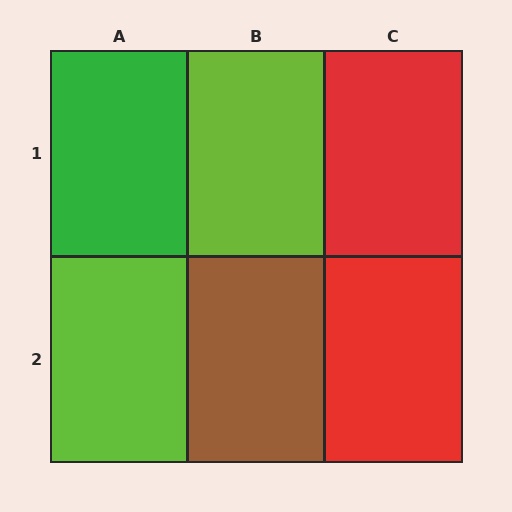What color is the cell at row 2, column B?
Brown.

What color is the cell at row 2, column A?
Lime.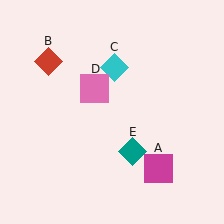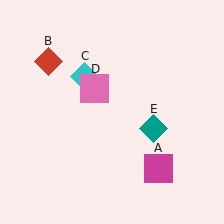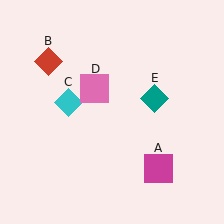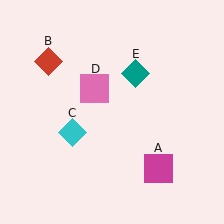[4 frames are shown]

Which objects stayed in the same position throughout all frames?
Magenta square (object A) and red diamond (object B) and pink square (object D) remained stationary.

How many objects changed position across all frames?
2 objects changed position: cyan diamond (object C), teal diamond (object E).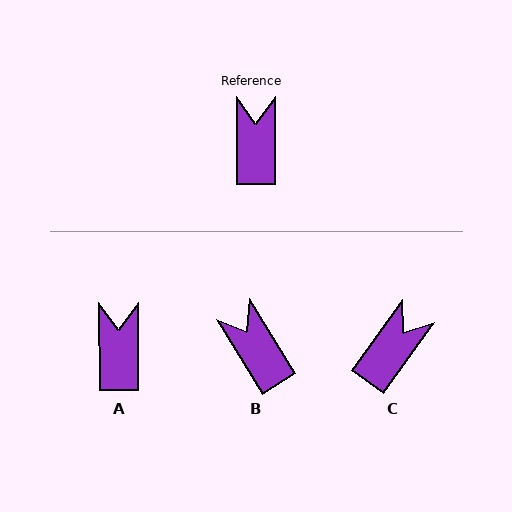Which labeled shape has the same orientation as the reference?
A.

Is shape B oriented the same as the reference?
No, it is off by about 32 degrees.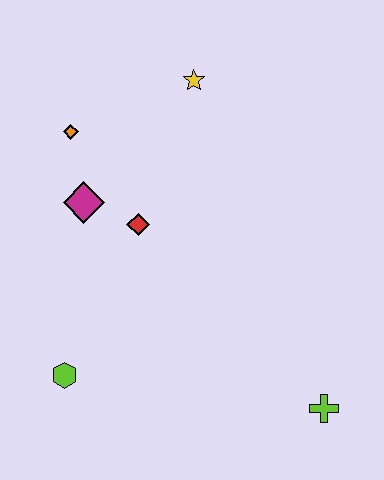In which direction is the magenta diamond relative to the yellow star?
The magenta diamond is below the yellow star.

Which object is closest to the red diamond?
The magenta diamond is closest to the red diamond.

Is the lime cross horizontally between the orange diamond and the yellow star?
No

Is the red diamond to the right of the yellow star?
No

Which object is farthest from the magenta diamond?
The lime cross is farthest from the magenta diamond.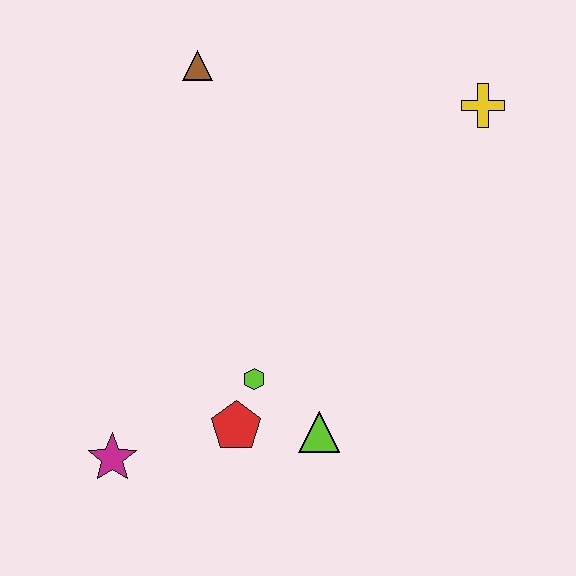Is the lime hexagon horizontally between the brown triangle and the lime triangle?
Yes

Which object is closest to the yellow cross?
The brown triangle is closest to the yellow cross.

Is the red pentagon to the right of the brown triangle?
Yes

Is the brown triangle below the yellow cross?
No